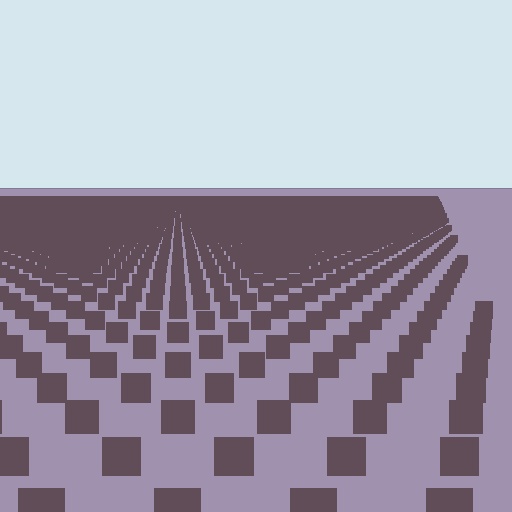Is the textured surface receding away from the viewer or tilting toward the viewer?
The surface is receding away from the viewer. Texture elements get smaller and denser toward the top.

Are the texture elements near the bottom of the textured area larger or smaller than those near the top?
Larger. Near the bottom, elements are closer to the viewer and appear at a bigger on-screen size.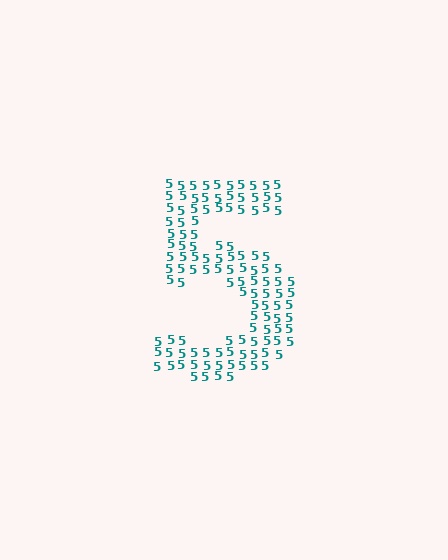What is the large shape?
The large shape is the digit 5.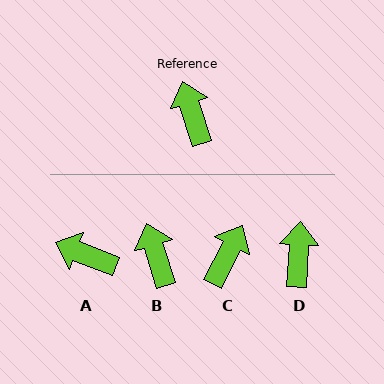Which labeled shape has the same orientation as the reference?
B.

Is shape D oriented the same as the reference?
No, it is off by about 21 degrees.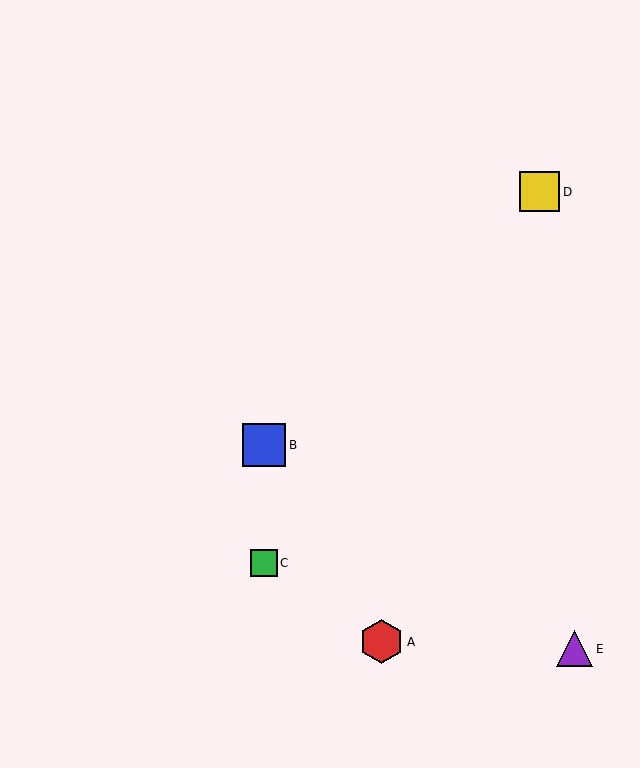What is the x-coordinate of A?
Object A is at x≈382.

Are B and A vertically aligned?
No, B is at x≈264 and A is at x≈382.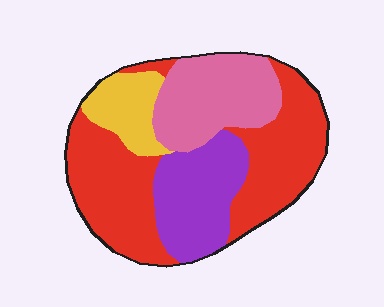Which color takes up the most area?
Red, at roughly 45%.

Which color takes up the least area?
Yellow, at roughly 10%.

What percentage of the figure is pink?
Pink takes up between a sixth and a third of the figure.